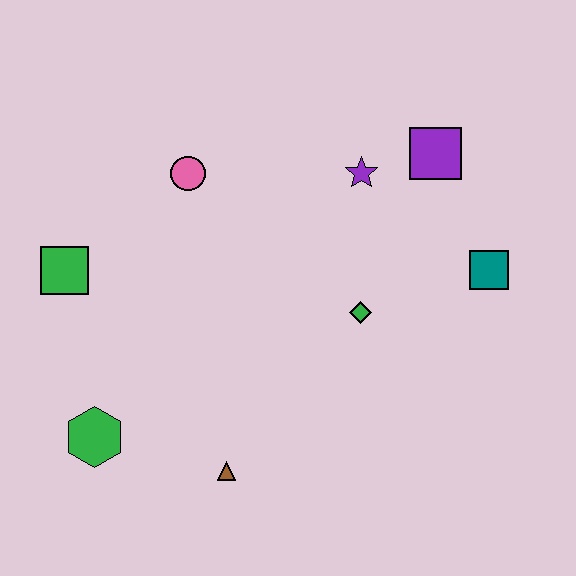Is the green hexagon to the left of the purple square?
Yes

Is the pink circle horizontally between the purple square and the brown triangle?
No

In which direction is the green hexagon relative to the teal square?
The green hexagon is to the left of the teal square.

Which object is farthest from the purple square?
The green hexagon is farthest from the purple square.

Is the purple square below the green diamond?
No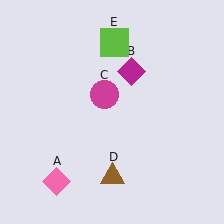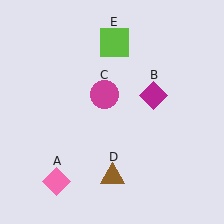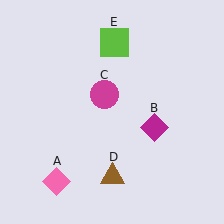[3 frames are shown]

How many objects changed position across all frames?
1 object changed position: magenta diamond (object B).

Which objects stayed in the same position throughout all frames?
Pink diamond (object A) and magenta circle (object C) and brown triangle (object D) and lime square (object E) remained stationary.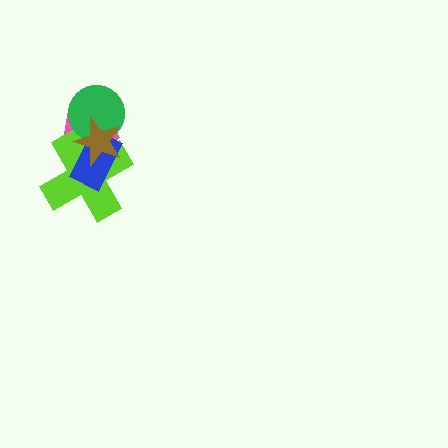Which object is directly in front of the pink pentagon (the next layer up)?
The lime cross is directly in front of the pink pentagon.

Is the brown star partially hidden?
No, no other shape covers it.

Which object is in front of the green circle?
The brown star is in front of the green circle.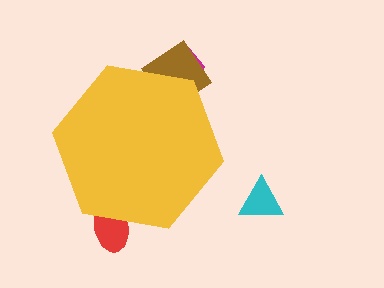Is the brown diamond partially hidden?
Yes, the brown diamond is partially hidden behind the yellow hexagon.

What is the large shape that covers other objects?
A yellow hexagon.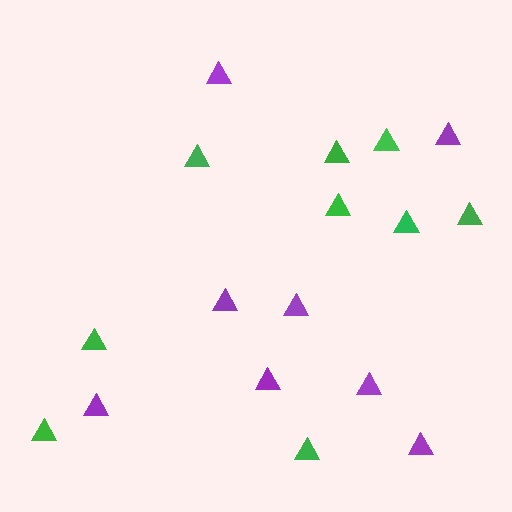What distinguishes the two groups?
There are 2 groups: one group of purple triangles (8) and one group of green triangles (9).